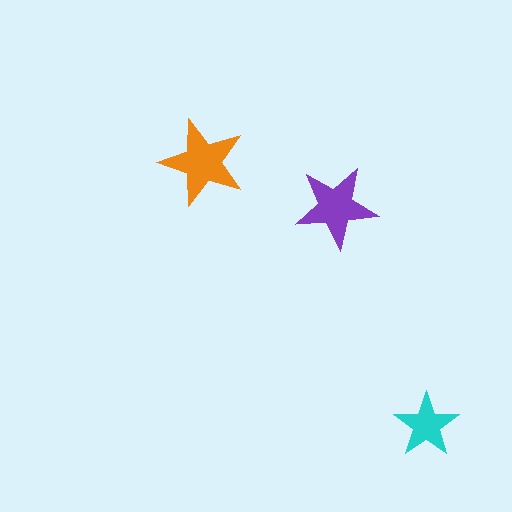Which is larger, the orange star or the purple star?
The orange one.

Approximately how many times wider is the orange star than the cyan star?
About 1.5 times wider.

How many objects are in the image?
There are 3 objects in the image.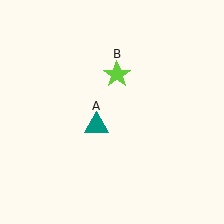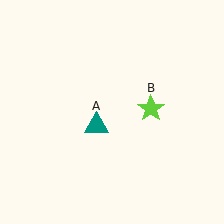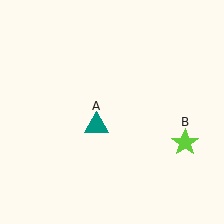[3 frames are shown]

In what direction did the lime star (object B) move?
The lime star (object B) moved down and to the right.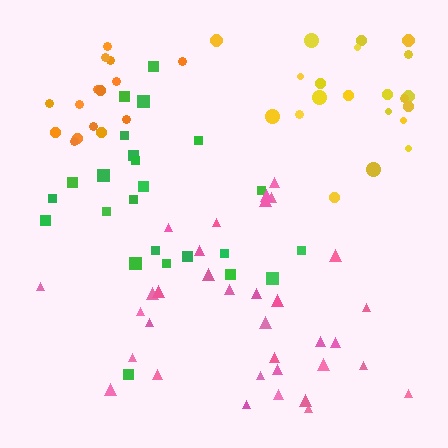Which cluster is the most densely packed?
Orange.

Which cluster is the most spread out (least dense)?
Green.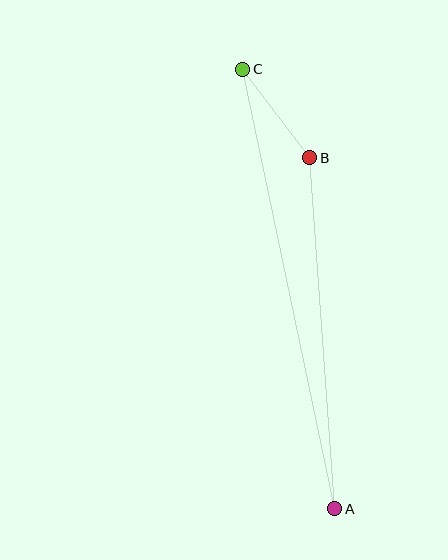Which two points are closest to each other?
Points B and C are closest to each other.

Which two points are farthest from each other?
Points A and C are farthest from each other.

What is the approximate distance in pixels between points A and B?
The distance between A and B is approximately 352 pixels.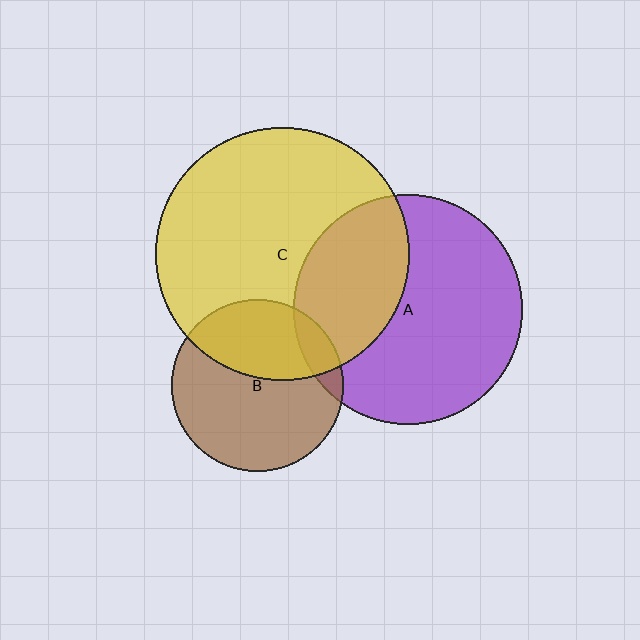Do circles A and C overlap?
Yes.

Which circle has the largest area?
Circle C (yellow).